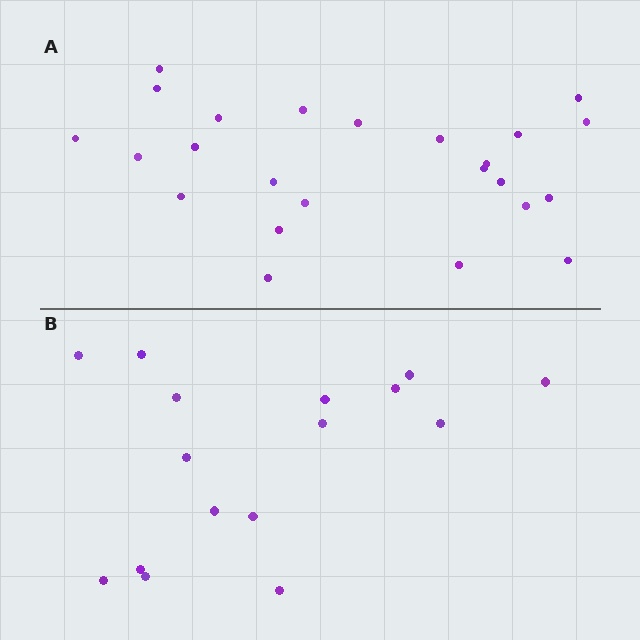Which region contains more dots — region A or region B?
Region A (the top region) has more dots.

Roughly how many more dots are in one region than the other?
Region A has roughly 8 or so more dots than region B.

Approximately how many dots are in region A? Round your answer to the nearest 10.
About 20 dots. (The exact count is 24, which rounds to 20.)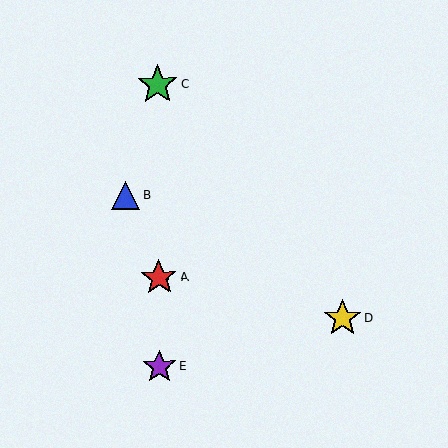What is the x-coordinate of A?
Object A is at x≈159.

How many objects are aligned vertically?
3 objects (A, C, E) are aligned vertically.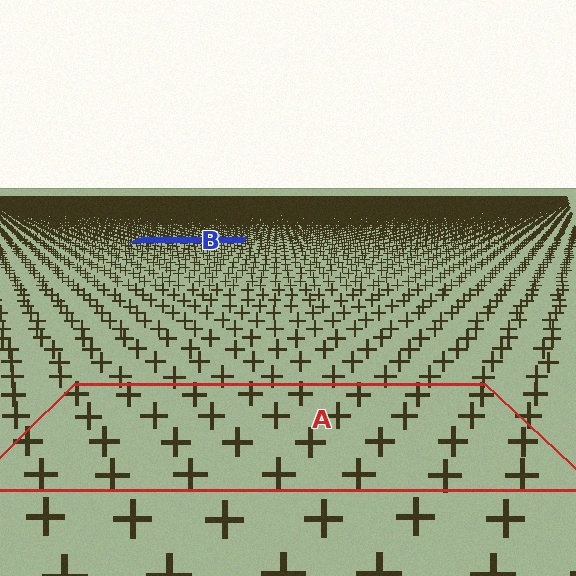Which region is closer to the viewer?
Region A is closer. The texture elements there are larger and more spread out.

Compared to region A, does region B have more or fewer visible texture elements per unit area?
Region B has more texture elements per unit area — they are packed more densely because it is farther away.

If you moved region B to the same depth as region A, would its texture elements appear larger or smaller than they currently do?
They would appear larger. At a closer depth, the same texture elements are projected at a bigger on-screen size.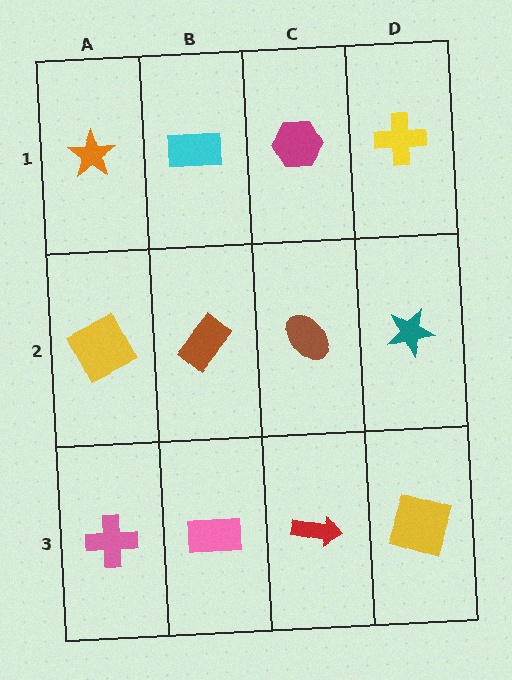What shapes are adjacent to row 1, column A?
A yellow square (row 2, column A), a cyan rectangle (row 1, column B).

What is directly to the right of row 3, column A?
A pink rectangle.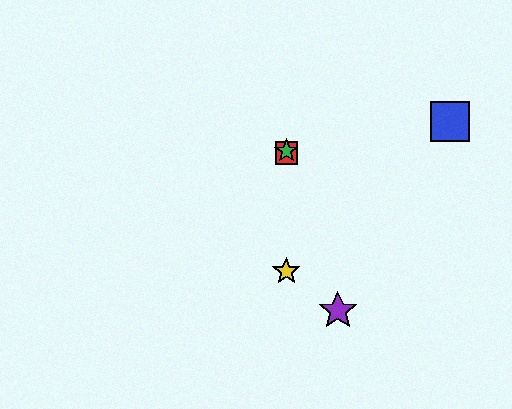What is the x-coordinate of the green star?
The green star is at x≈286.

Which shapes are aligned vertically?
The red square, the green star, the yellow star are aligned vertically.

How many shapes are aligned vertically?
3 shapes (the red square, the green star, the yellow star) are aligned vertically.